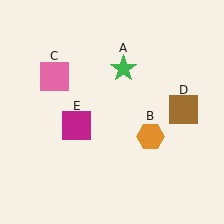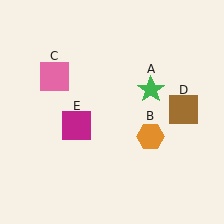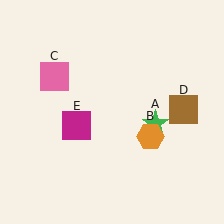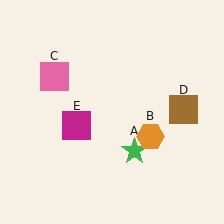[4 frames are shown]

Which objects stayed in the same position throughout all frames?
Orange hexagon (object B) and pink square (object C) and brown square (object D) and magenta square (object E) remained stationary.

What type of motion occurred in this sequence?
The green star (object A) rotated clockwise around the center of the scene.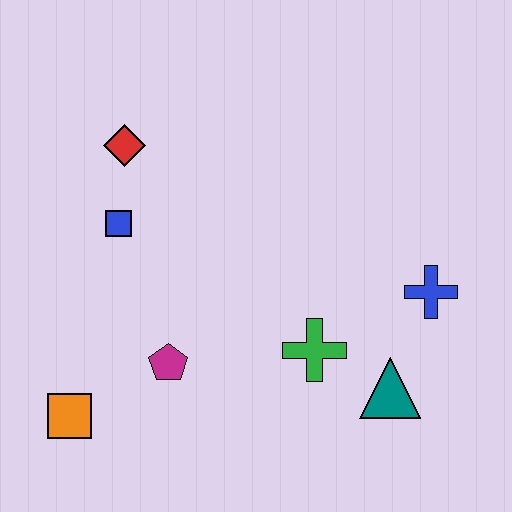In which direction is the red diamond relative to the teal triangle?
The red diamond is to the left of the teal triangle.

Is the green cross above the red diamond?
No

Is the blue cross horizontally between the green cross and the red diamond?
No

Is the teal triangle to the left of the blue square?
No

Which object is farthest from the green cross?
The red diamond is farthest from the green cross.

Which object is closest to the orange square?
The magenta pentagon is closest to the orange square.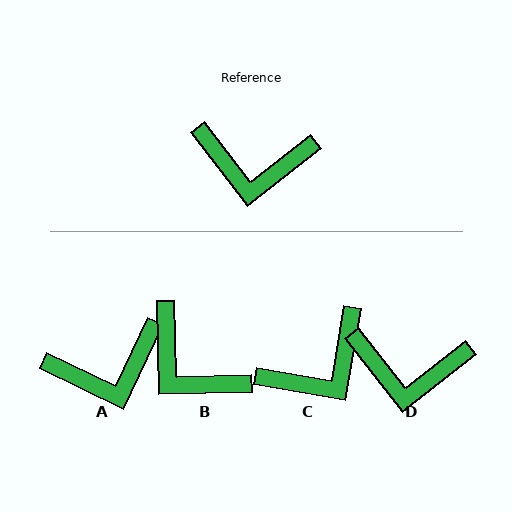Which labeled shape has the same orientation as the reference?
D.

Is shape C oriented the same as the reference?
No, it is off by about 43 degrees.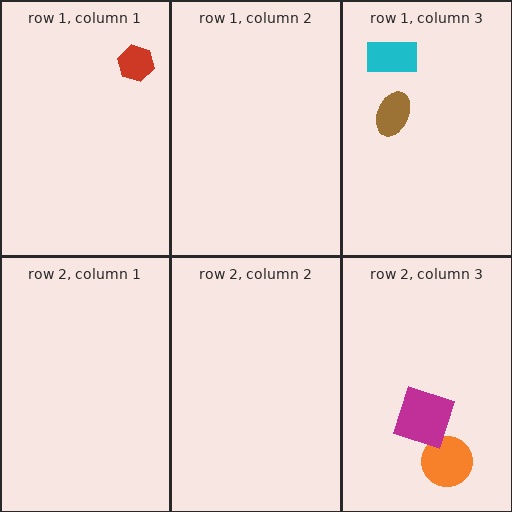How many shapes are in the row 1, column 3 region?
2.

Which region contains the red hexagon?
The row 1, column 1 region.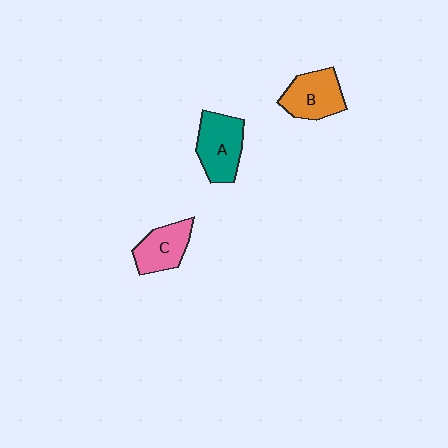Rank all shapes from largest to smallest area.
From largest to smallest: A (teal), B (orange), C (pink).